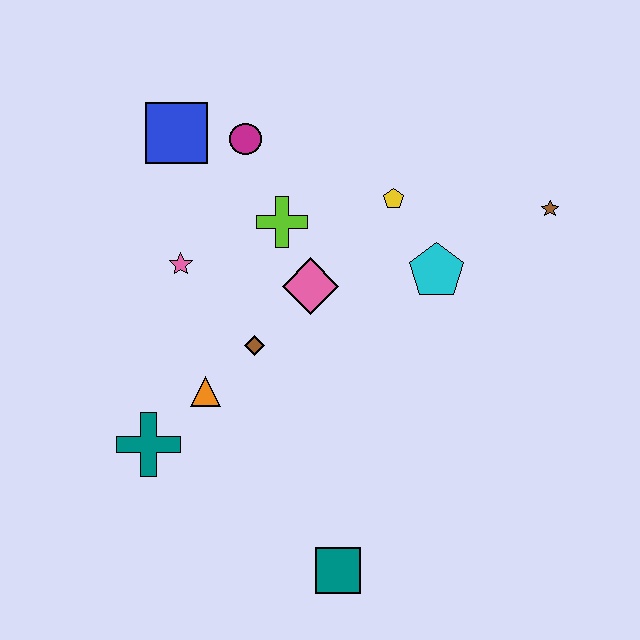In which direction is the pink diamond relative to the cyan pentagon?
The pink diamond is to the left of the cyan pentagon.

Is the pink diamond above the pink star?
No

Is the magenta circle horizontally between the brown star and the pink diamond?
No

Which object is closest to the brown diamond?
The orange triangle is closest to the brown diamond.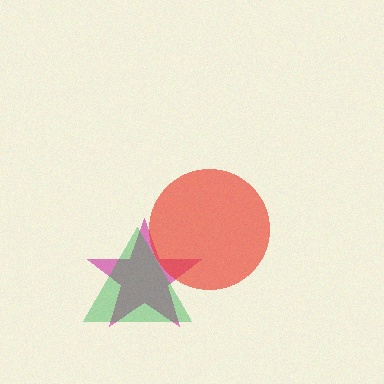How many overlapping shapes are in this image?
There are 3 overlapping shapes in the image.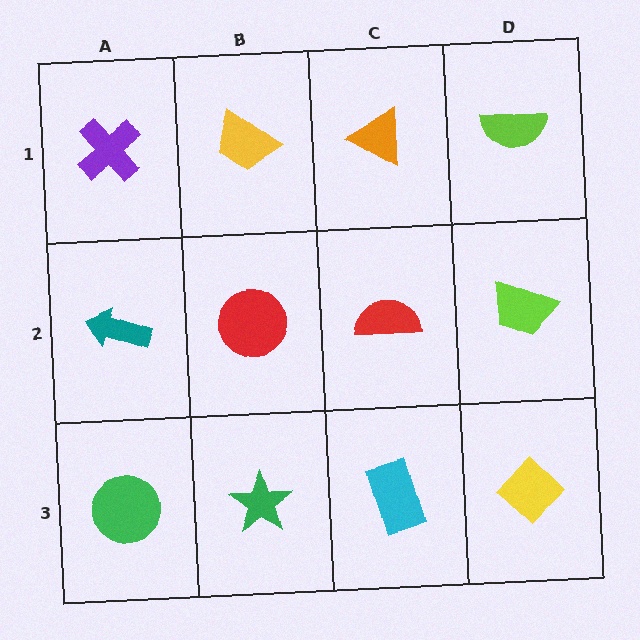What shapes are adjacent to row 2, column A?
A purple cross (row 1, column A), a green circle (row 3, column A), a red circle (row 2, column B).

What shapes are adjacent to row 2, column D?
A lime semicircle (row 1, column D), a yellow diamond (row 3, column D), a red semicircle (row 2, column C).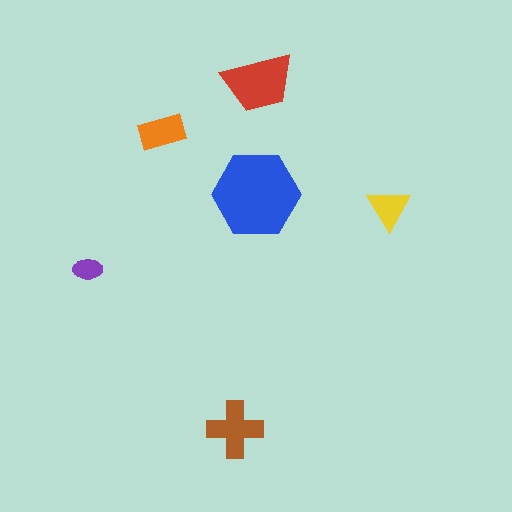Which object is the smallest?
The purple ellipse.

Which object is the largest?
The blue hexagon.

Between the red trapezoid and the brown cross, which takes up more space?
The red trapezoid.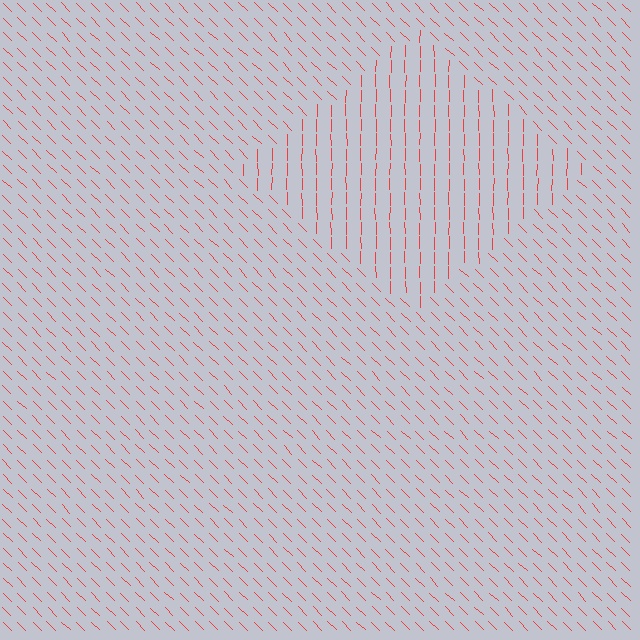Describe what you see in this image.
The image is filled with small red line segments. A diamond region in the image has lines oriented differently from the surrounding lines, creating a visible texture boundary.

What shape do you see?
I see a diamond.